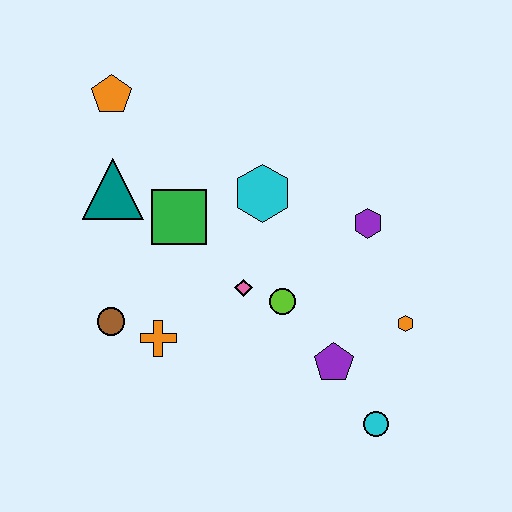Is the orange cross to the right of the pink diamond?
No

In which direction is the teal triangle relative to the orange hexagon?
The teal triangle is to the left of the orange hexagon.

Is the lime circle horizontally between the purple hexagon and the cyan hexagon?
Yes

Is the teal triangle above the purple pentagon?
Yes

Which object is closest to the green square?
The teal triangle is closest to the green square.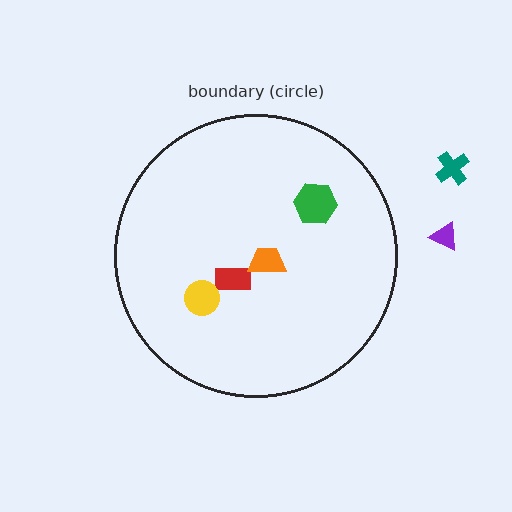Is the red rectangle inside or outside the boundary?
Inside.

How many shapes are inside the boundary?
4 inside, 2 outside.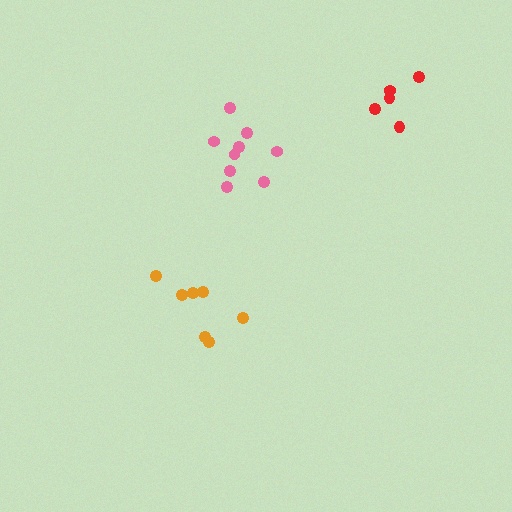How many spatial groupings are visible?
There are 3 spatial groupings.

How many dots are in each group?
Group 1: 7 dots, Group 2: 5 dots, Group 3: 9 dots (21 total).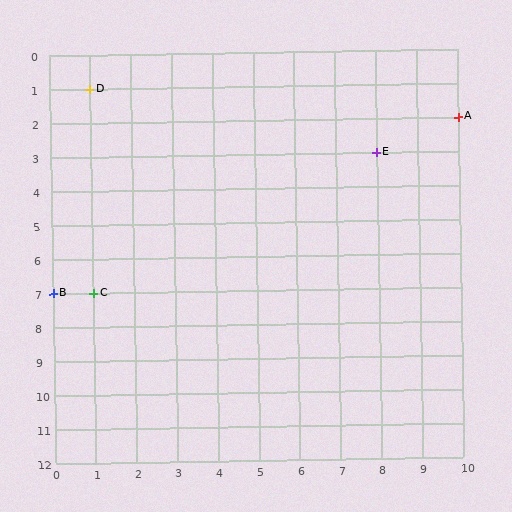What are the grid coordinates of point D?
Point D is at grid coordinates (1, 1).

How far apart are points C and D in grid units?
Points C and D are 6 rows apart.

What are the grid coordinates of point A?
Point A is at grid coordinates (10, 2).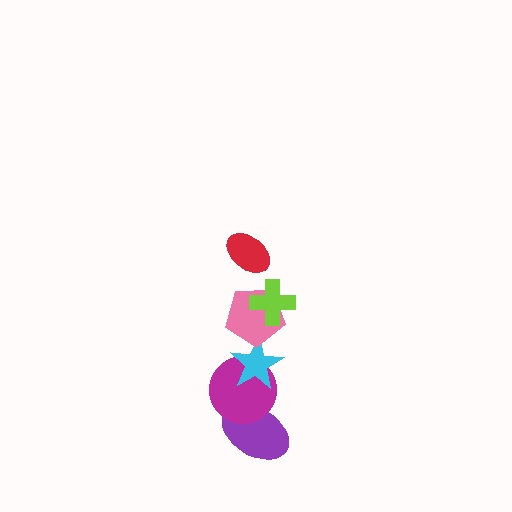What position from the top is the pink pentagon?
The pink pentagon is 3rd from the top.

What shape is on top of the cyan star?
The pink pentagon is on top of the cyan star.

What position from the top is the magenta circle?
The magenta circle is 5th from the top.